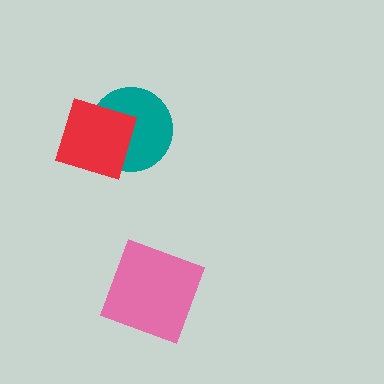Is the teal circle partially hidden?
Yes, it is partially covered by another shape.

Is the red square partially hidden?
No, no other shape covers it.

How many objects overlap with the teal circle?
1 object overlaps with the teal circle.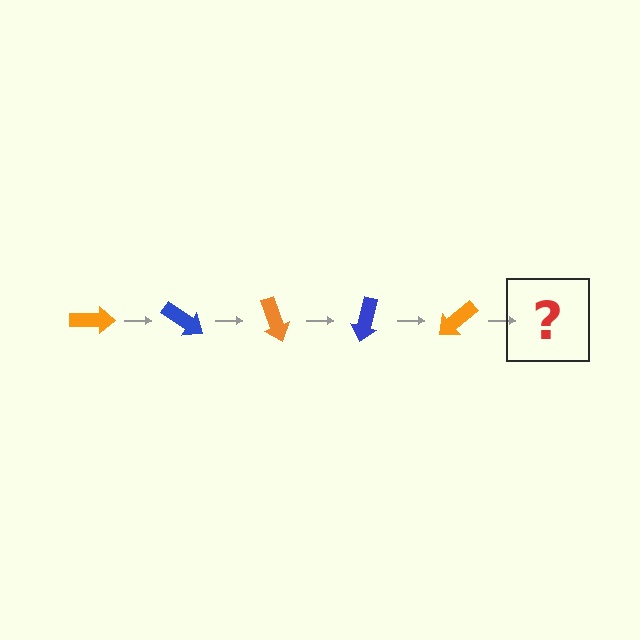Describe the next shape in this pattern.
It should be a blue arrow, rotated 175 degrees from the start.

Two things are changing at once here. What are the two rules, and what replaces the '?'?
The two rules are that it rotates 35 degrees each step and the color cycles through orange and blue. The '?' should be a blue arrow, rotated 175 degrees from the start.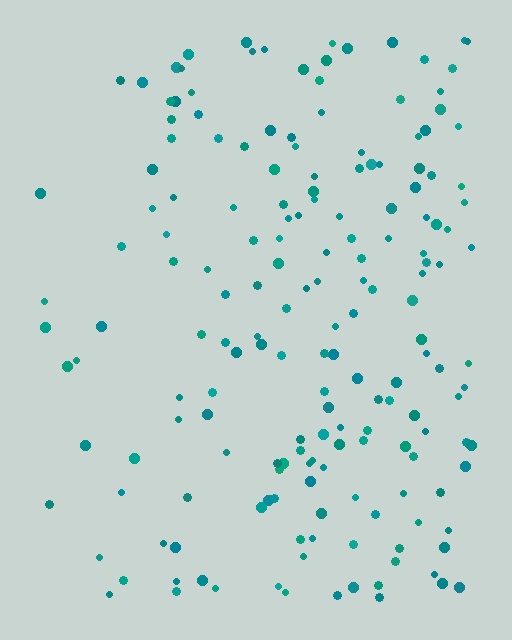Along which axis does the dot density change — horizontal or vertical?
Horizontal.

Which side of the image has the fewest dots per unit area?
The left.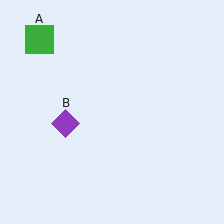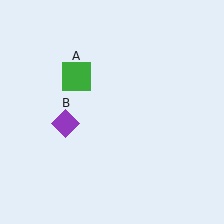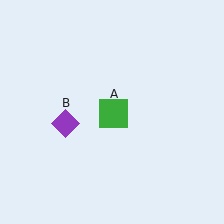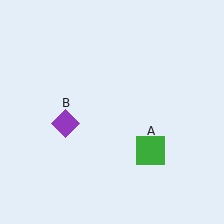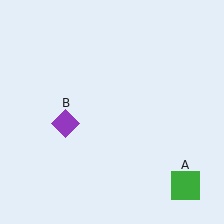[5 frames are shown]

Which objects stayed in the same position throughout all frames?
Purple diamond (object B) remained stationary.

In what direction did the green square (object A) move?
The green square (object A) moved down and to the right.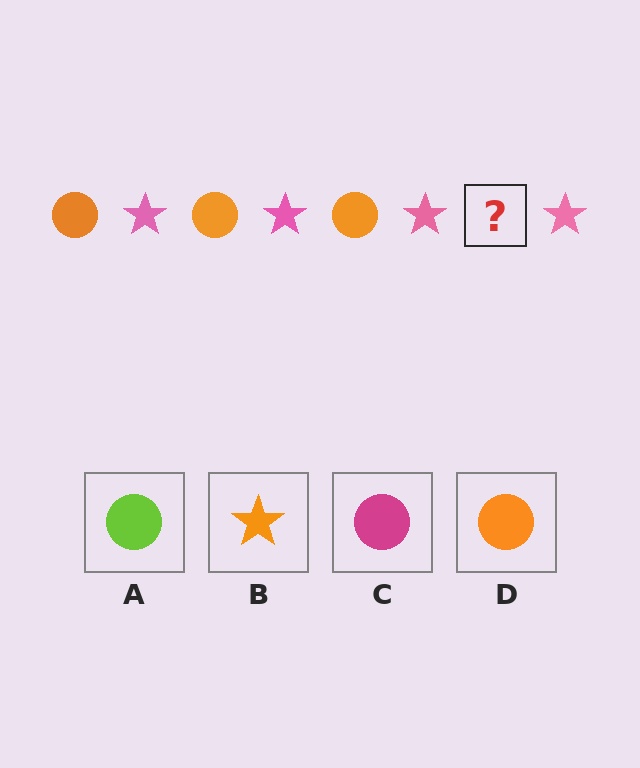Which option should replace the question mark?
Option D.